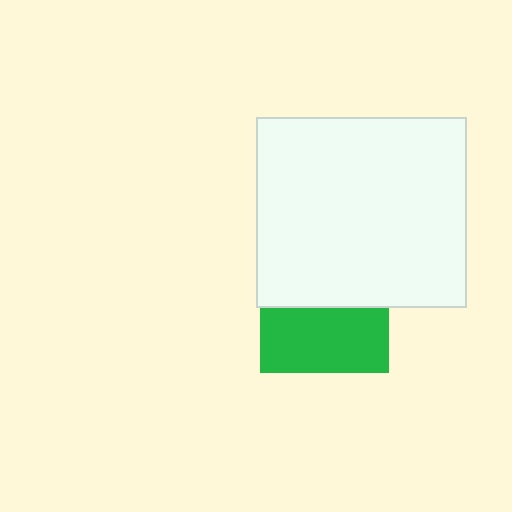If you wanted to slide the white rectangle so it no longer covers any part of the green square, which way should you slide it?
Slide it up — that is the most direct way to separate the two shapes.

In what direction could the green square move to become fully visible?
The green square could move down. That would shift it out from behind the white rectangle entirely.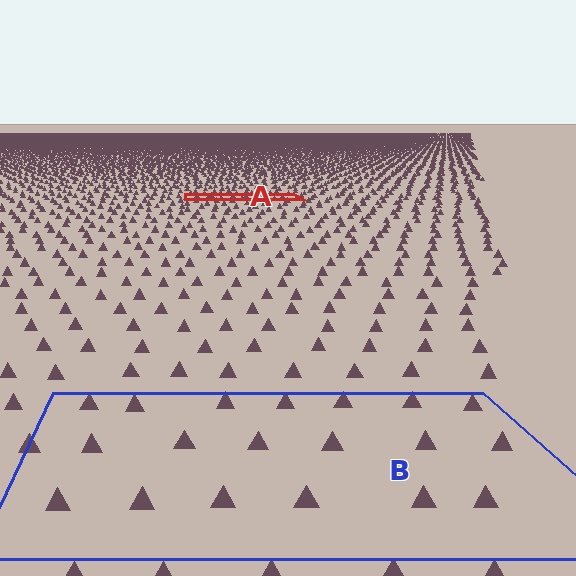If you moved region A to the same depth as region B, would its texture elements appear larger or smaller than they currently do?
They would appear larger. At a closer depth, the same texture elements are projected at a bigger on-screen size.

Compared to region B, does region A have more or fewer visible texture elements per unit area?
Region A has more texture elements per unit area — they are packed more densely because it is farther away.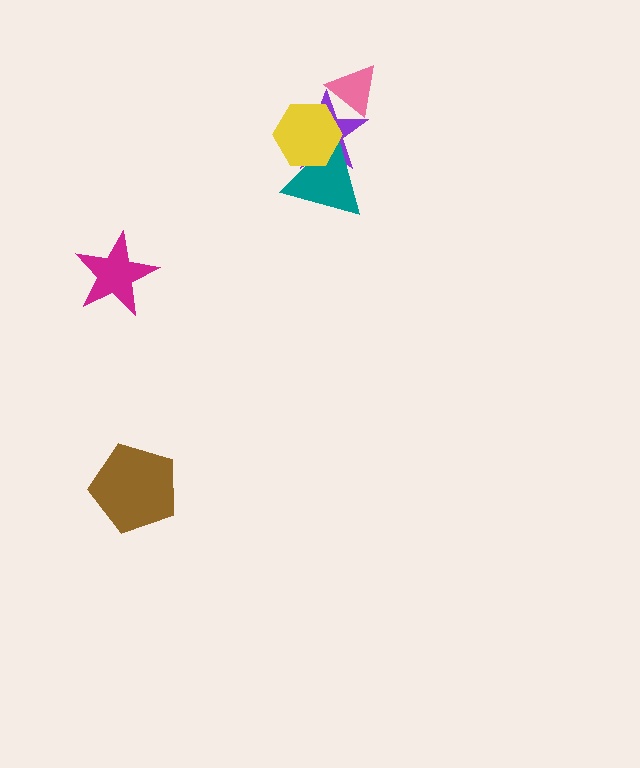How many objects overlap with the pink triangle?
1 object overlaps with the pink triangle.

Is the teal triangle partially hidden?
Yes, it is partially covered by another shape.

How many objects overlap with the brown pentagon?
0 objects overlap with the brown pentagon.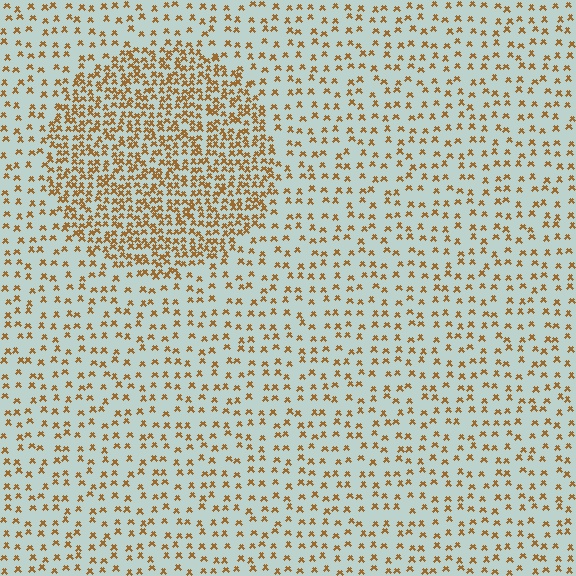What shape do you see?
I see a circle.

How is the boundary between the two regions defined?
The boundary is defined by a change in element density (approximately 2.4x ratio). All elements are the same color, size, and shape.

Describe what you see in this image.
The image contains small brown elements arranged at two different densities. A circle-shaped region is visible where the elements are more densely packed than the surrounding area.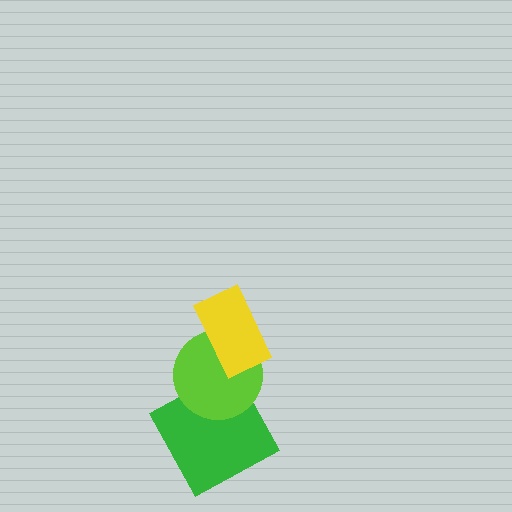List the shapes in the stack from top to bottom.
From top to bottom: the yellow rectangle, the lime circle, the green square.